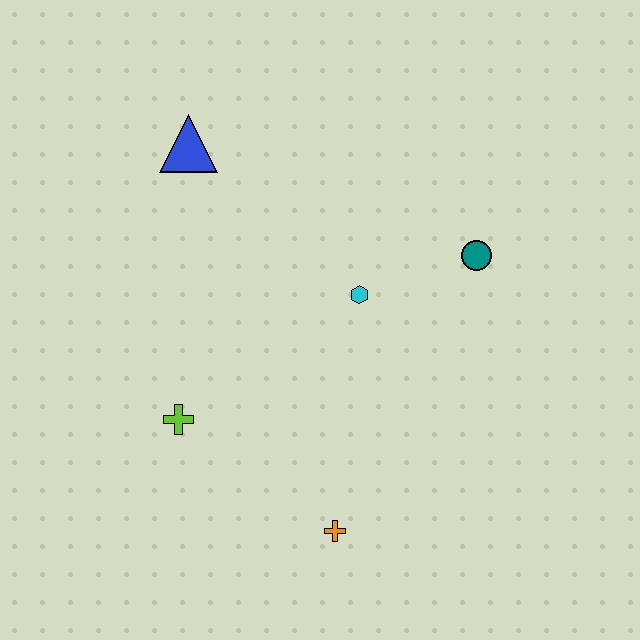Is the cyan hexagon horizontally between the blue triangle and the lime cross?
No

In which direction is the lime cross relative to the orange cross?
The lime cross is to the left of the orange cross.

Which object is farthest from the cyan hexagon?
The orange cross is farthest from the cyan hexagon.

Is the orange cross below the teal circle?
Yes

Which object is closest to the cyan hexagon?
The teal circle is closest to the cyan hexagon.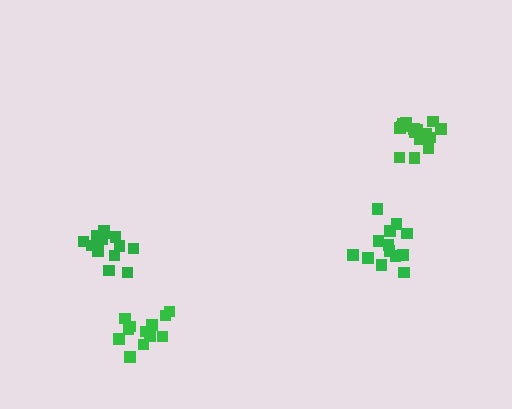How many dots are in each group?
Group 1: 14 dots, Group 2: 12 dots, Group 3: 16 dots, Group 4: 18 dots (60 total).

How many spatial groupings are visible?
There are 4 spatial groupings.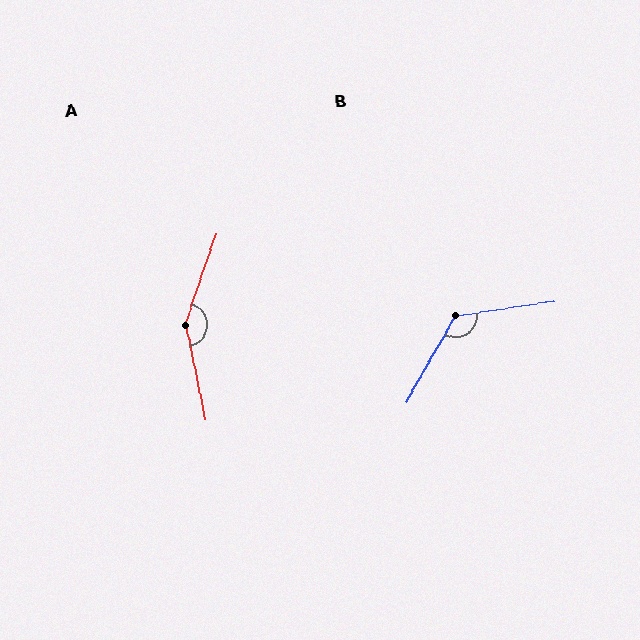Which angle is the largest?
A, at approximately 150 degrees.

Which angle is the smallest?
B, at approximately 128 degrees.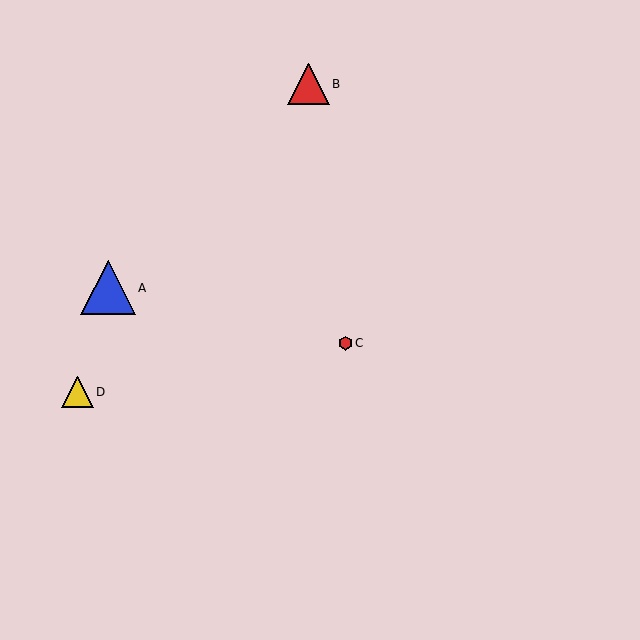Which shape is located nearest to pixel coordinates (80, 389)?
The yellow triangle (labeled D) at (78, 392) is nearest to that location.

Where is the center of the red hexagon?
The center of the red hexagon is at (345, 343).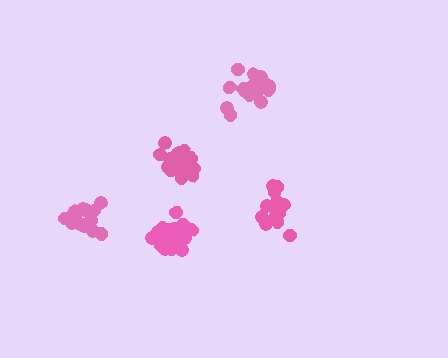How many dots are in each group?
Group 1: 16 dots, Group 2: 16 dots, Group 3: 18 dots, Group 4: 18 dots, Group 5: 19 dots (87 total).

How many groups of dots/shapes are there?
There are 5 groups.